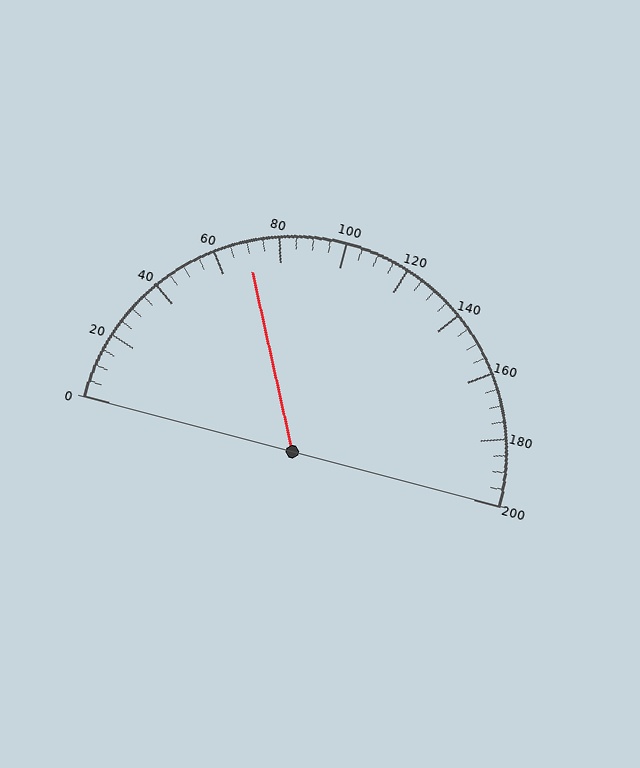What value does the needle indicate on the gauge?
The needle indicates approximately 70.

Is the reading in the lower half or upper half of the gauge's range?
The reading is in the lower half of the range (0 to 200).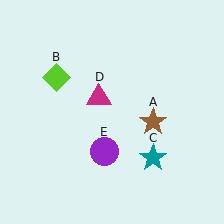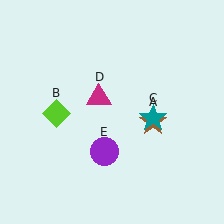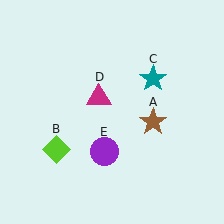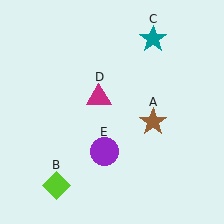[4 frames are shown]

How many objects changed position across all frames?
2 objects changed position: lime diamond (object B), teal star (object C).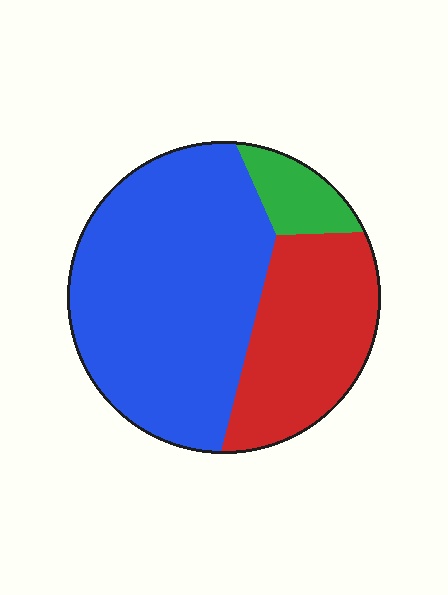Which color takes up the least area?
Green, at roughly 10%.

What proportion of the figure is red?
Red takes up about one third (1/3) of the figure.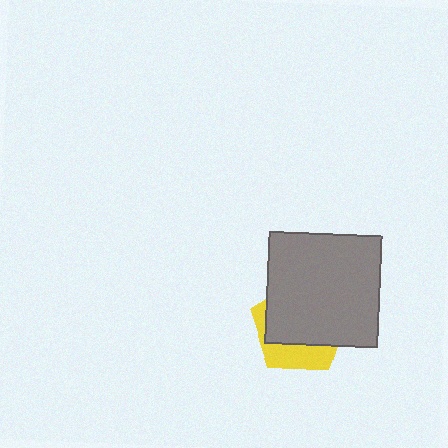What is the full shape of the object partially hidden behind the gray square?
The partially hidden object is a yellow pentagon.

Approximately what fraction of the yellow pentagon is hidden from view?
Roughly 68% of the yellow pentagon is hidden behind the gray square.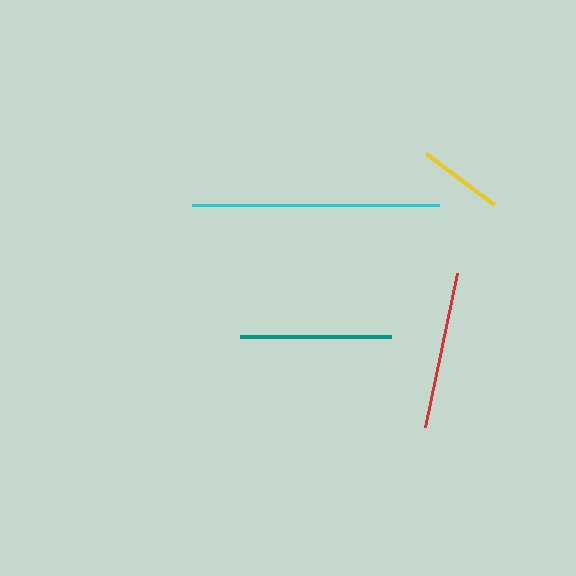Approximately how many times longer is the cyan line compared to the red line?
The cyan line is approximately 1.6 times the length of the red line.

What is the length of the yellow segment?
The yellow segment is approximately 85 pixels long.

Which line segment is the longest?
The cyan line is the longest at approximately 247 pixels.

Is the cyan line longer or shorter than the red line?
The cyan line is longer than the red line.